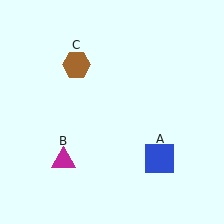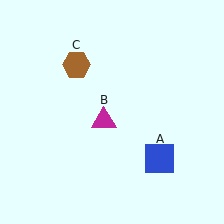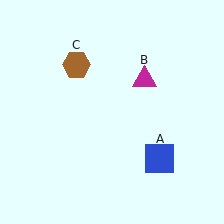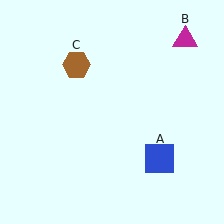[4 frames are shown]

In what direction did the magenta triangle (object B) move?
The magenta triangle (object B) moved up and to the right.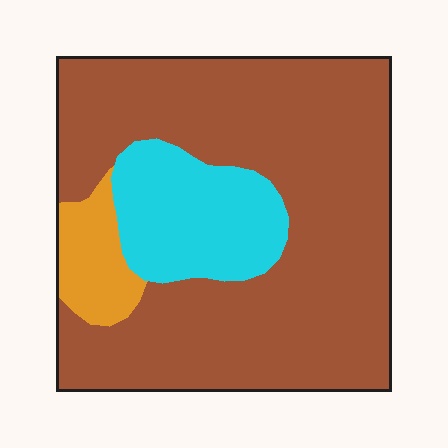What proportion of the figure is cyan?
Cyan takes up about one sixth (1/6) of the figure.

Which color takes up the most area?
Brown, at roughly 75%.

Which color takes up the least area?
Orange, at roughly 10%.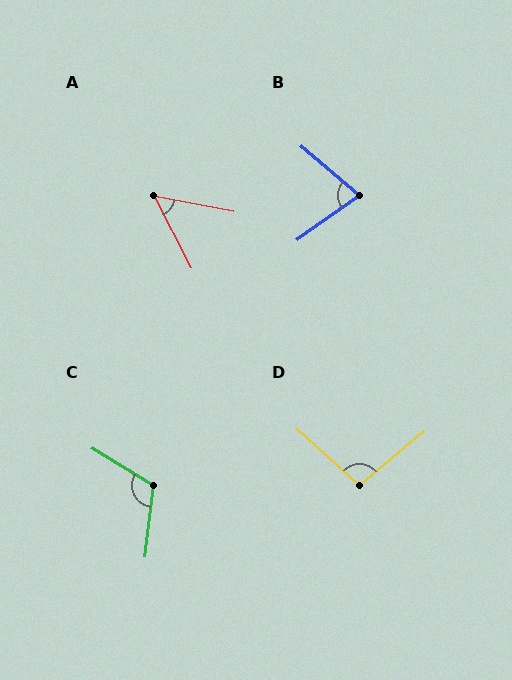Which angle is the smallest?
A, at approximately 52 degrees.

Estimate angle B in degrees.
Approximately 76 degrees.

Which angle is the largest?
C, at approximately 115 degrees.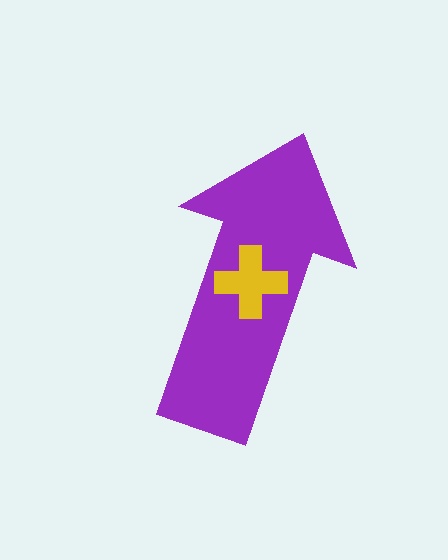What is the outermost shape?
The purple arrow.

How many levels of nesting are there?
2.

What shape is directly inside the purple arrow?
The yellow cross.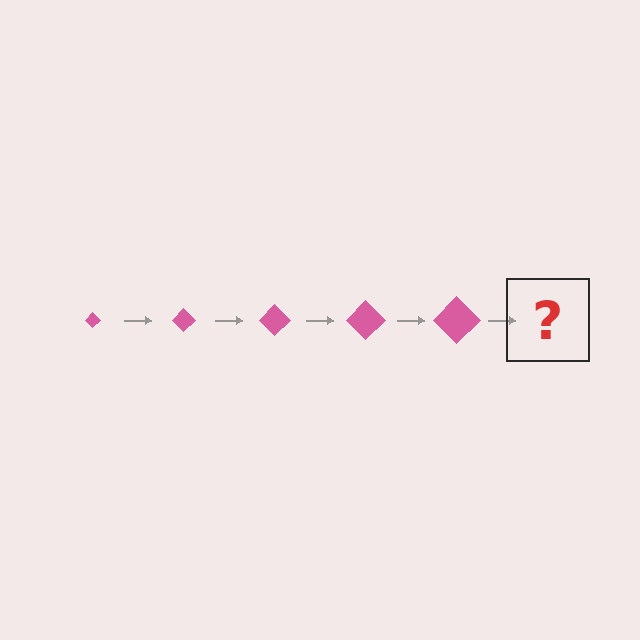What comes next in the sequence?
The next element should be a pink diamond, larger than the previous one.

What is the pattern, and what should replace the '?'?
The pattern is that the diamond gets progressively larger each step. The '?' should be a pink diamond, larger than the previous one.